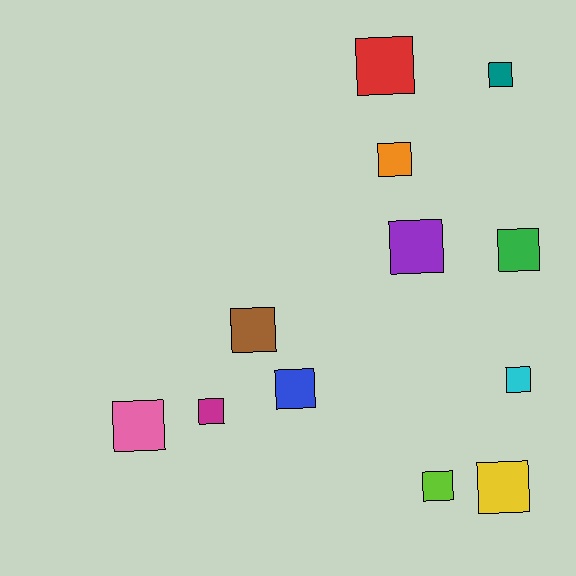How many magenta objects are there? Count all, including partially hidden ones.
There is 1 magenta object.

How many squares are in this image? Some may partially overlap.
There are 12 squares.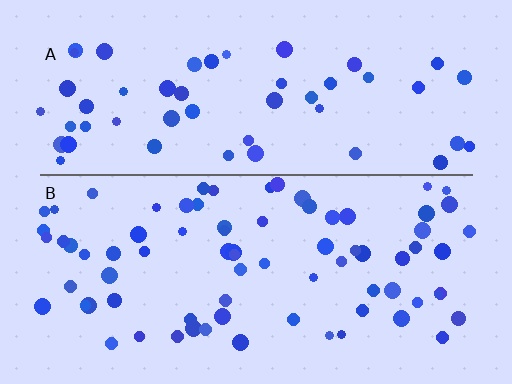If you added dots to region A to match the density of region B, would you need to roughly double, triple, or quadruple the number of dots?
Approximately double.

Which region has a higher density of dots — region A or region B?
B (the bottom).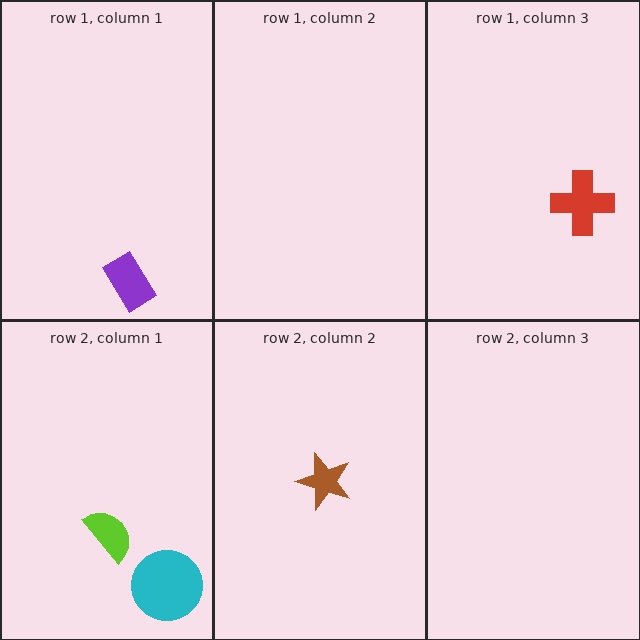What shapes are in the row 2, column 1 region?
The cyan circle, the lime semicircle.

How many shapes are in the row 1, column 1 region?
1.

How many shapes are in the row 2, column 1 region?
2.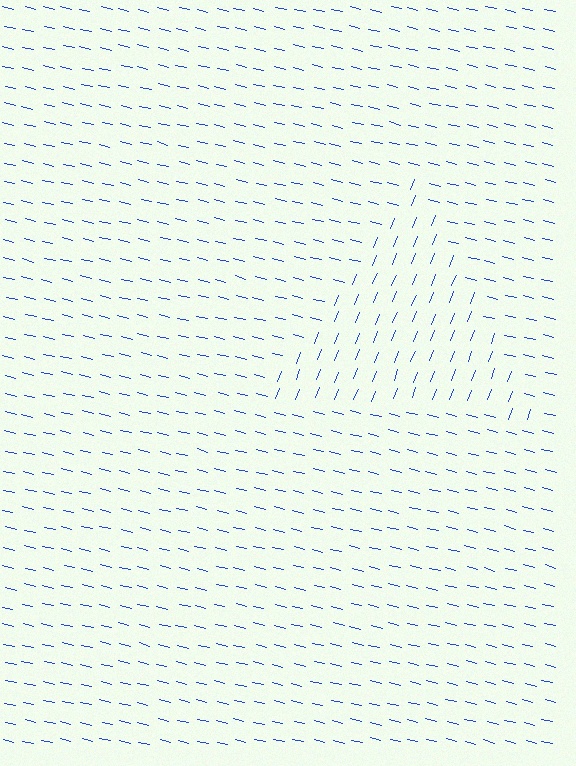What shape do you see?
I see a triangle.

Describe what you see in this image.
The image is filled with small blue line segments. A triangle region in the image has lines oriented differently from the surrounding lines, creating a visible texture boundary.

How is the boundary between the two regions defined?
The boundary is defined purely by a change in line orientation (approximately 82 degrees difference). All lines are the same color and thickness.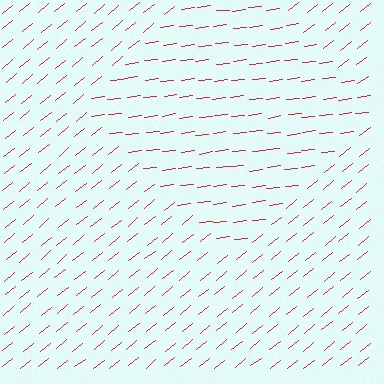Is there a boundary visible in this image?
Yes, there is a texture boundary formed by a change in line orientation.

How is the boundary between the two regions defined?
The boundary is defined purely by a change in line orientation (approximately 32 degrees difference). All lines are the same color and thickness.